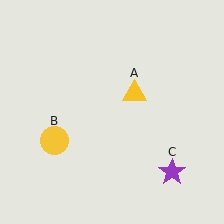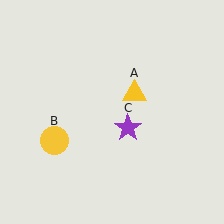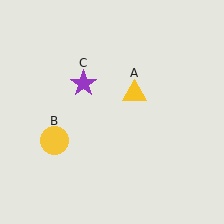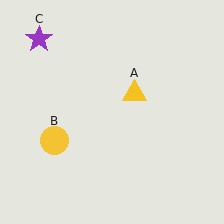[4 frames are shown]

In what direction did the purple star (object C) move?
The purple star (object C) moved up and to the left.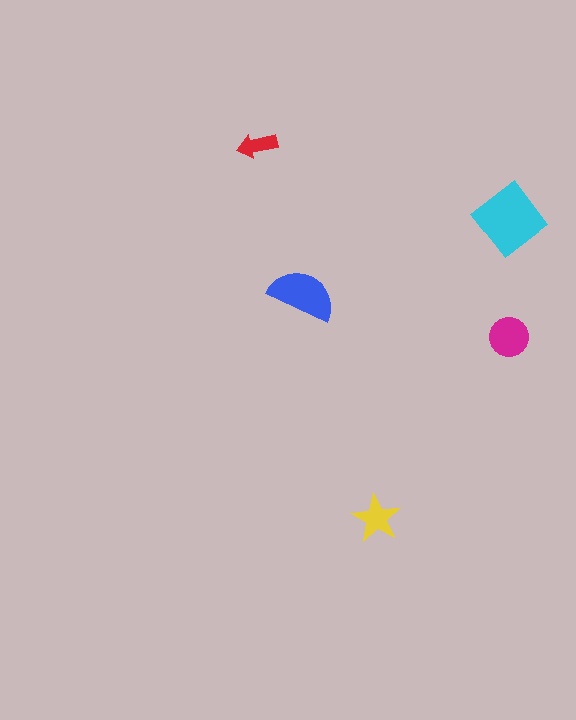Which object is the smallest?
The red arrow.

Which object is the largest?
The cyan diamond.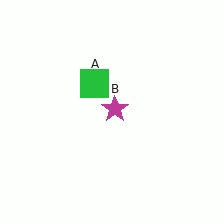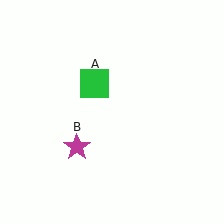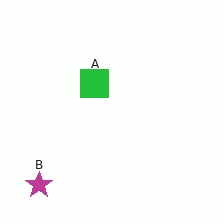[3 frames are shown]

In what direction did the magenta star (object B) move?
The magenta star (object B) moved down and to the left.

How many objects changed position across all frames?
1 object changed position: magenta star (object B).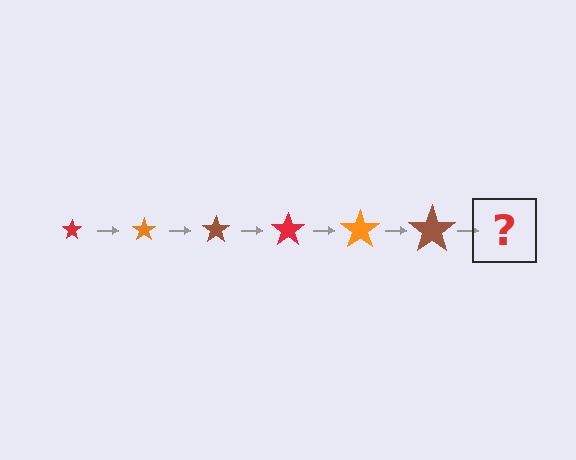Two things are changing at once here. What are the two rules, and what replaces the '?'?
The two rules are that the star grows larger each step and the color cycles through red, orange, and brown. The '?' should be a red star, larger than the previous one.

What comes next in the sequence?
The next element should be a red star, larger than the previous one.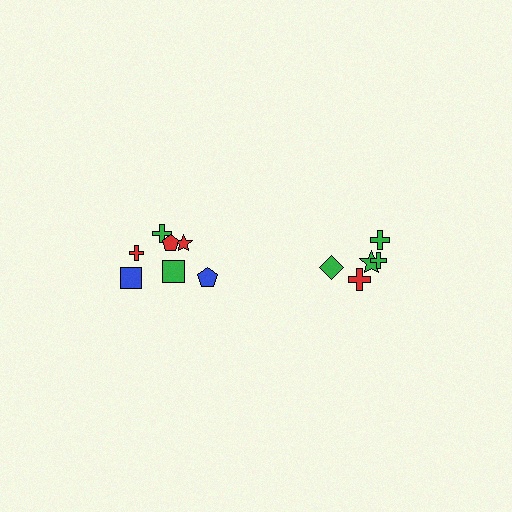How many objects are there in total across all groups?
There are 12 objects.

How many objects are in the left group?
There are 7 objects.